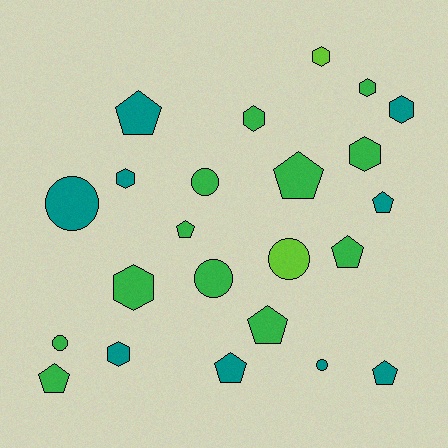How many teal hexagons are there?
There are 3 teal hexagons.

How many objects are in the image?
There are 23 objects.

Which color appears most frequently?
Green, with 12 objects.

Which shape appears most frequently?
Pentagon, with 9 objects.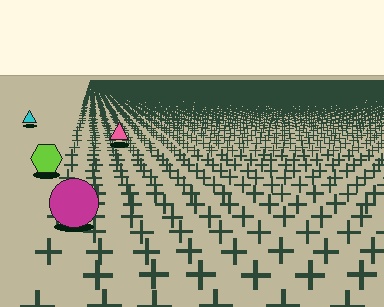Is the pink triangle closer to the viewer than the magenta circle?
No. The magenta circle is closer — you can tell from the texture gradient: the ground texture is coarser near it.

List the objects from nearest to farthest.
From nearest to farthest: the magenta circle, the lime hexagon, the pink triangle, the cyan triangle.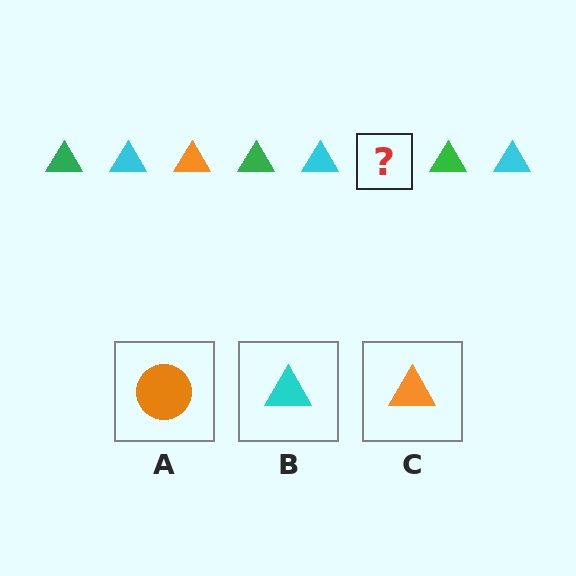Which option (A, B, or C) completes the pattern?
C.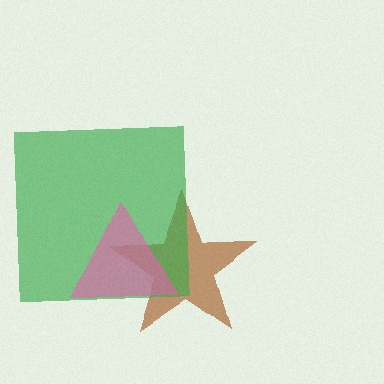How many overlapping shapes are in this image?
There are 3 overlapping shapes in the image.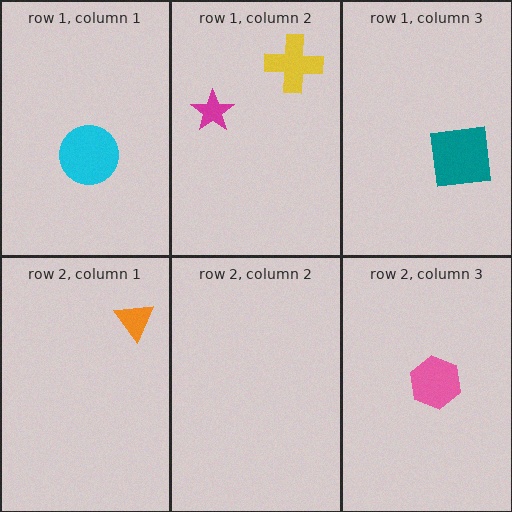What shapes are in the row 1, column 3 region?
The teal square.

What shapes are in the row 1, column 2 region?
The yellow cross, the magenta star.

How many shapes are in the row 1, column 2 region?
2.